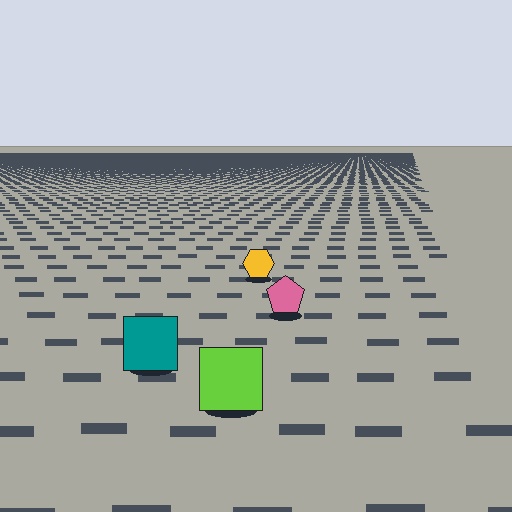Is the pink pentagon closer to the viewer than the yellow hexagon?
Yes. The pink pentagon is closer — you can tell from the texture gradient: the ground texture is coarser near it.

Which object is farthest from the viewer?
The yellow hexagon is farthest from the viewer. It appears smaller and the ground texture around it is denser.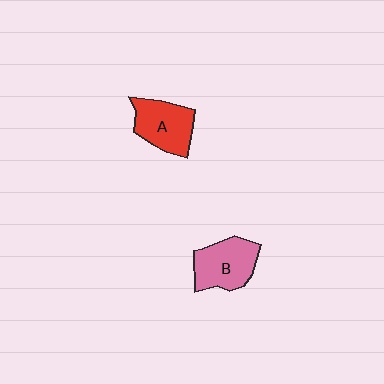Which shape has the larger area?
Shape B (pink).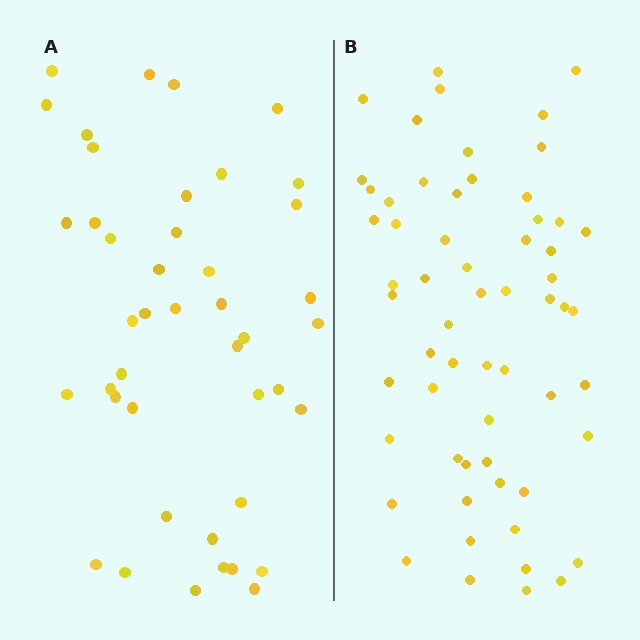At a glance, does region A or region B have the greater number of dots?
Region B (the right region) has more dots.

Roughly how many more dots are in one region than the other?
Region B has approximately 15 more dots than region A.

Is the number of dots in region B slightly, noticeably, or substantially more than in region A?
Region B has noticeably more, but not dramatically so. The ratio is roughly 1.4 to 1.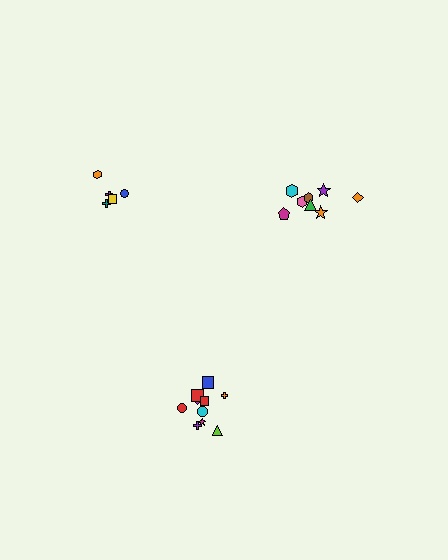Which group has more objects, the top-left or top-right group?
The top-right group.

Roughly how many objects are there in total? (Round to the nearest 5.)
Roughly 25 objects in total.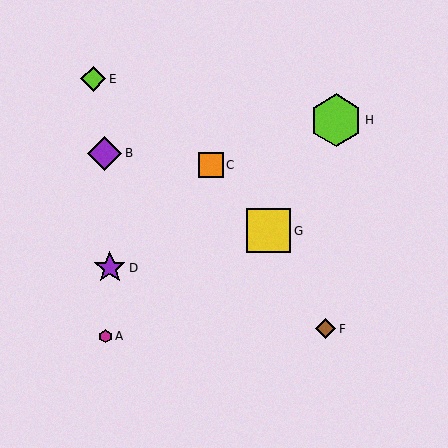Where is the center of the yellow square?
The center of the yellow square is at (268, 231).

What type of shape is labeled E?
Shape E is a lime diamond.